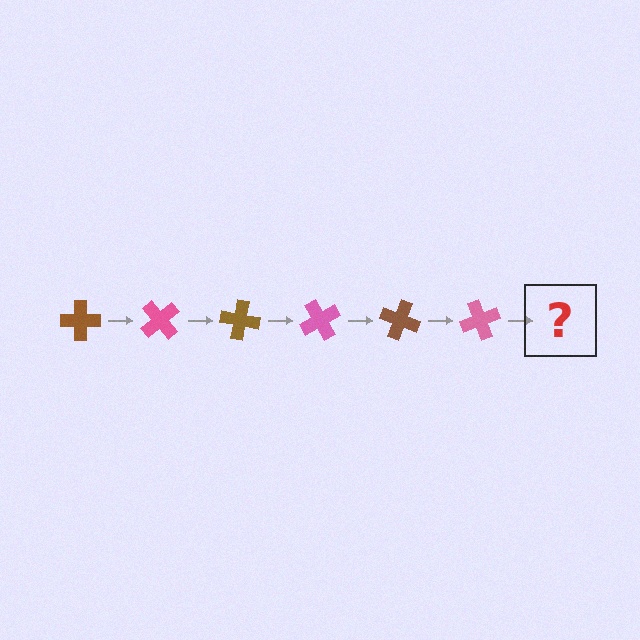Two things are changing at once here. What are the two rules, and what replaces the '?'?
The two rules are that it rotates 50 degrees each step and the color cycles through brown and pink. The '?' should be a brown cross, rotated 300 degrees from the start.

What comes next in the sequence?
The next element should be a brown cross, rotated 300 degrees from the start.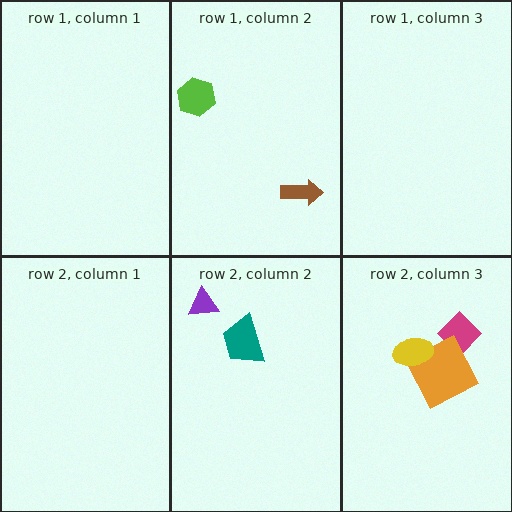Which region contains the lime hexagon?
The row 1, column 2 region.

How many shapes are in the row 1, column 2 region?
2.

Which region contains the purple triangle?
The row 2, column 2 region.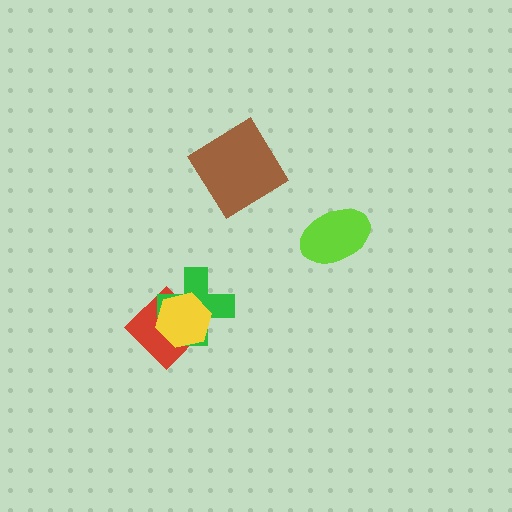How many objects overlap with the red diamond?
2 objects overlap with the red diamond.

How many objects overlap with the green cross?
2 objects overlap with the green cross.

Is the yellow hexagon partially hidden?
No, no other shape covers it.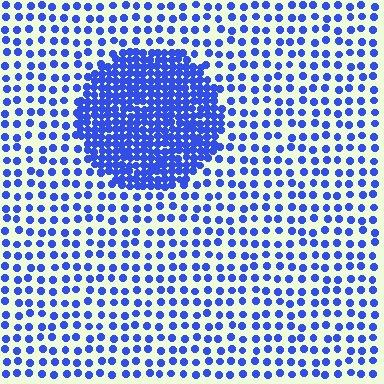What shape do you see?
I see a circle.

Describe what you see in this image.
The image contains small blue elements arranged at two different densities. A circle-shaped region is visible where the elements are more densely packed than the surrounding area.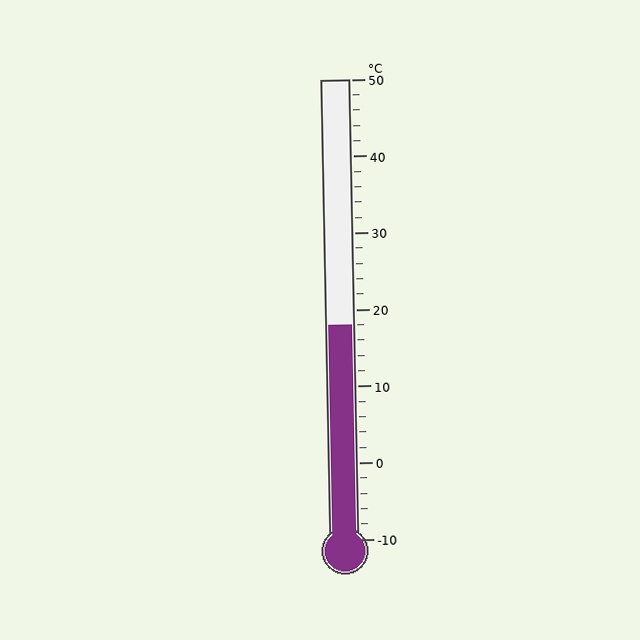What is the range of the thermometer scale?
The thermometer scale ranges from -10°C to 50°C.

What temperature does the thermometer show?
The thermometer shows approximately 18°C.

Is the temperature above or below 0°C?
The temperature is above 0°C.